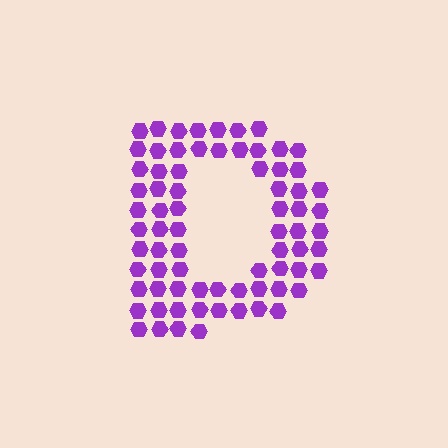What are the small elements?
The small elements are hexagons.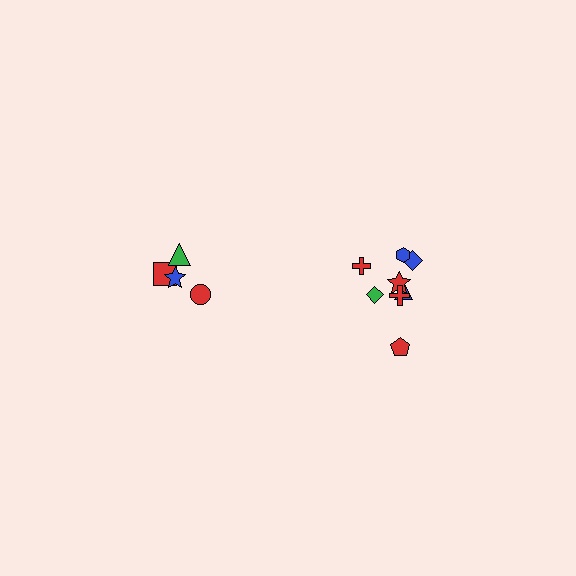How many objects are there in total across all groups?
There are 12 objects.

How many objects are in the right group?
There are 8 objects.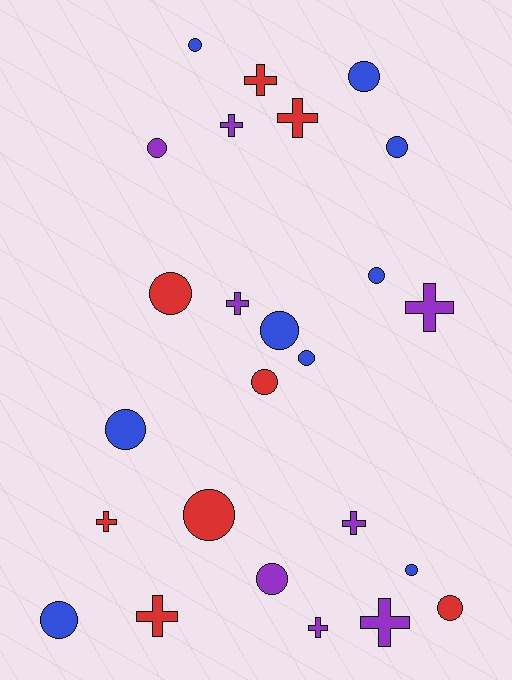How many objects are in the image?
There are 25 objects.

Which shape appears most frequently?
Circle, with 15 objects.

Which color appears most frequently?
Blue, with 9 objects.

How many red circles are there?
There are 4 red circles.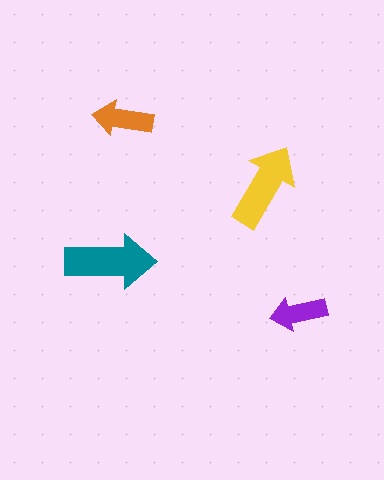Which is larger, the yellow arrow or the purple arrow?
The yellow one.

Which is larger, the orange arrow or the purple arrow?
The orange one.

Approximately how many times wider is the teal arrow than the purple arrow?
About 1.5 times wider.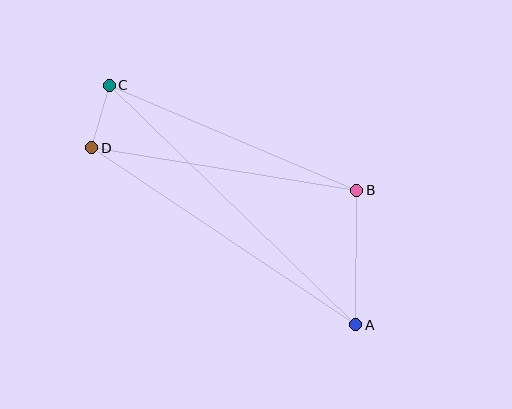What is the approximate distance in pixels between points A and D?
The distance between A and D is approximately 318 pixels.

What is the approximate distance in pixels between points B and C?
The distance between B and C is approximately 269 pixels.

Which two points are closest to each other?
Points C and D are closest to each other.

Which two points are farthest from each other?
Points A and C are farthest from each other.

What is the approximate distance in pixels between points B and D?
The distance between B and D is approximately 268 pixels.